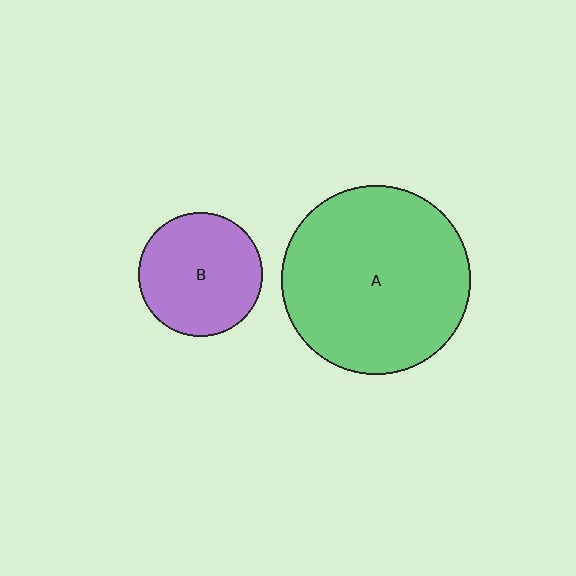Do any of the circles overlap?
No, none of the circles overlap.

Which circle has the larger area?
Circle A (green).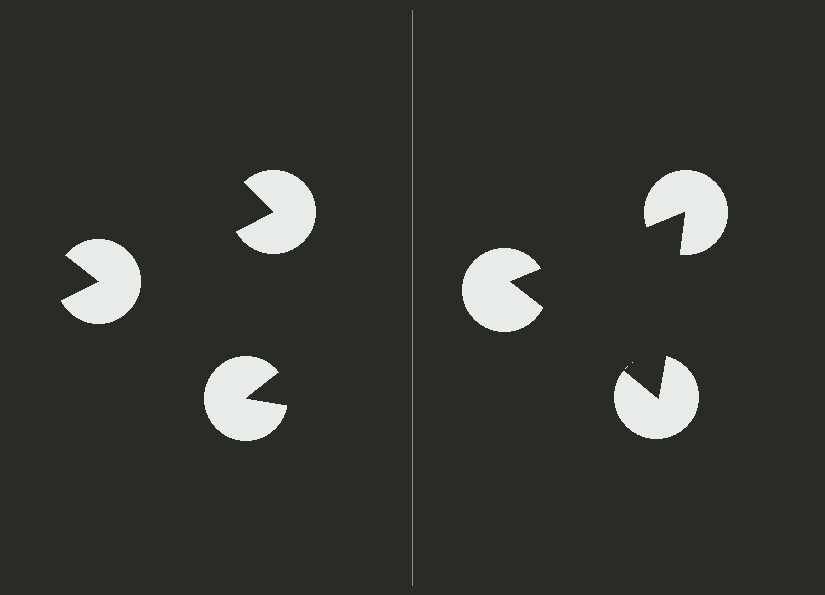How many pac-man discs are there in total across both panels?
6 — 3 on each side.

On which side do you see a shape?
An illusory triangle appears on the right side. On the left side the wedge cuts are rotated, so no coherent shape forms.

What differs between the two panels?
The pac-man discs are positioned identically on both sides; only the wedge orientations differ. On the right they align to a triangle; on the left they are misaligned.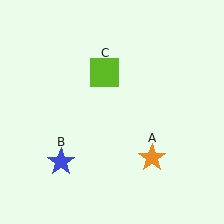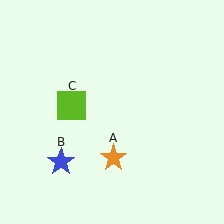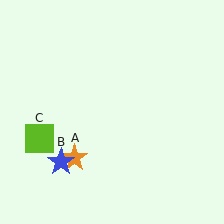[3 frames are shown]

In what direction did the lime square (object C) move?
The lime square (object C) moved down and to the left.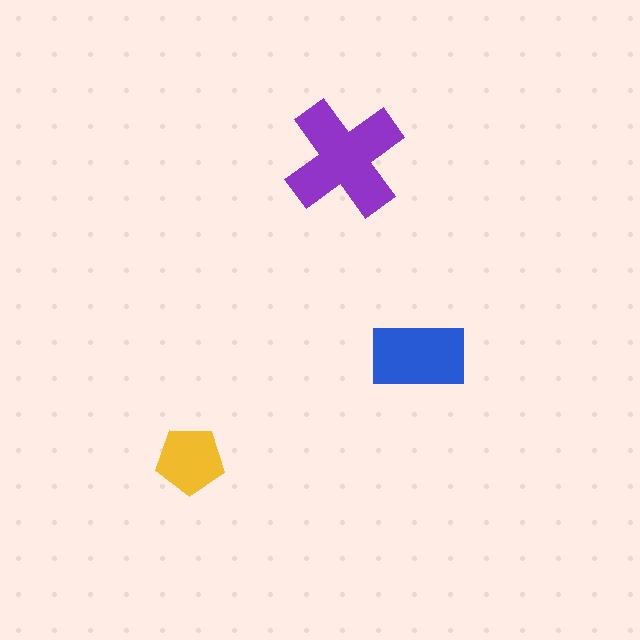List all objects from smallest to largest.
The yellow pentagon, the blue rectangle, the purple cross.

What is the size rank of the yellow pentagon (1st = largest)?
3rd.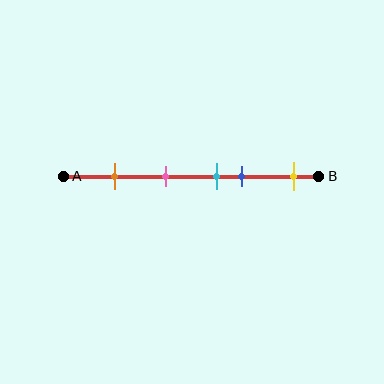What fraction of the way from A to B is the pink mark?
The pink mark is approximately 40% (0.4) of the way from A to B.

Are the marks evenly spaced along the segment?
No, the marks are not evenly spaced.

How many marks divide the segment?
There are 5 marks dividing the segment.